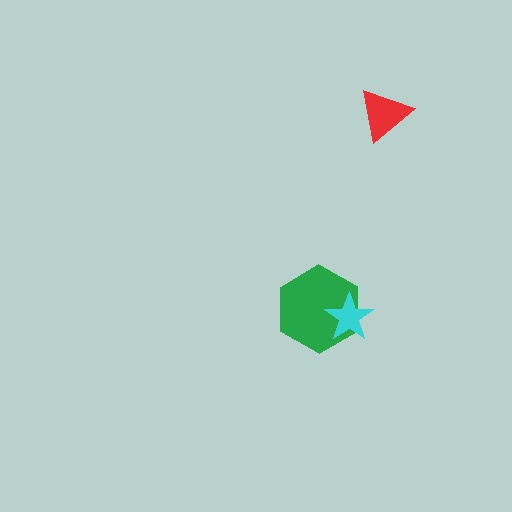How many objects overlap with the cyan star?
1 object overlaps with the cyan star.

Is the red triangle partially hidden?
No, no other shape covers it.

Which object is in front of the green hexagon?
The cyan star is in front of the green hexagon.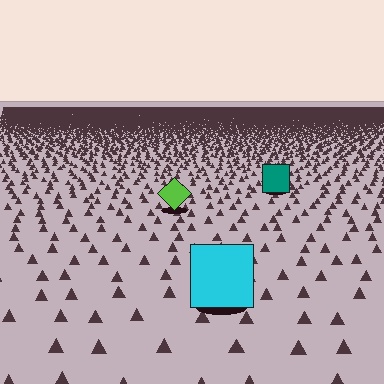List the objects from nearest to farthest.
From nearest to farthest: the cyan square, the lime diamond, the teal square.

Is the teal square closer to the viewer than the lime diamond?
No. The lime diamond is closer — you can tell from the texture gradient: the ground texture is coarser near it.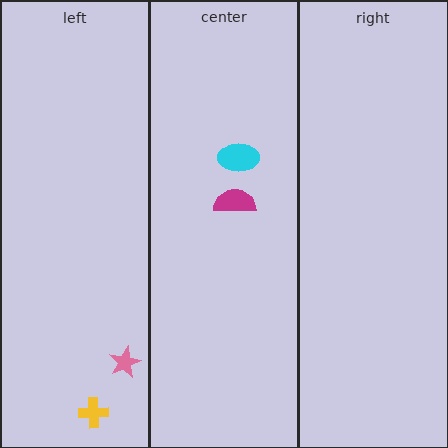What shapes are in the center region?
The magenta semicircle, the cyan ellipse.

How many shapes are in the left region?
2.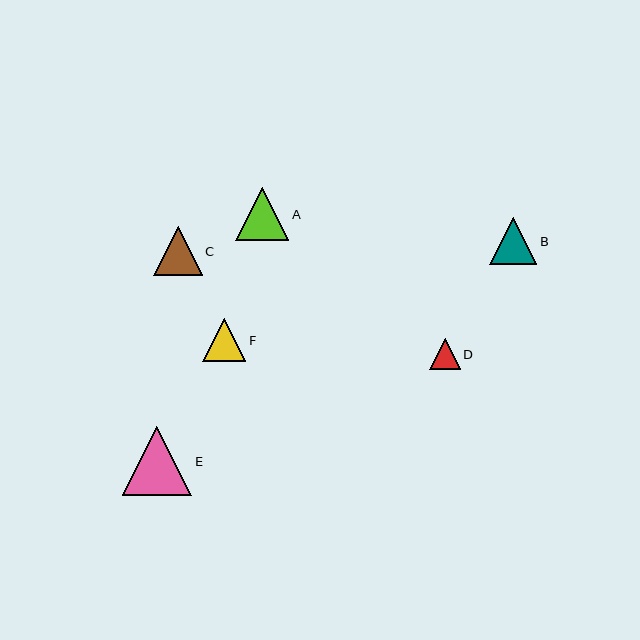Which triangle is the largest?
Triangle E is the largest with a size of approximately 69 pixels.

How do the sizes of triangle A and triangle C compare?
Triangle A and triangle C are approximately the same size.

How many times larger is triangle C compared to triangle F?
Triangle C is approximately 1.1 times the size of triangle F.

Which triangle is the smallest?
Triangle D is the smallest with a size of approximately 31 pixels.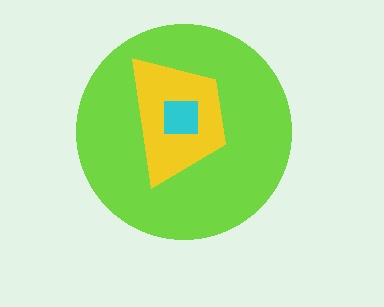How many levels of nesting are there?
3.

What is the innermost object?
The cyan square.